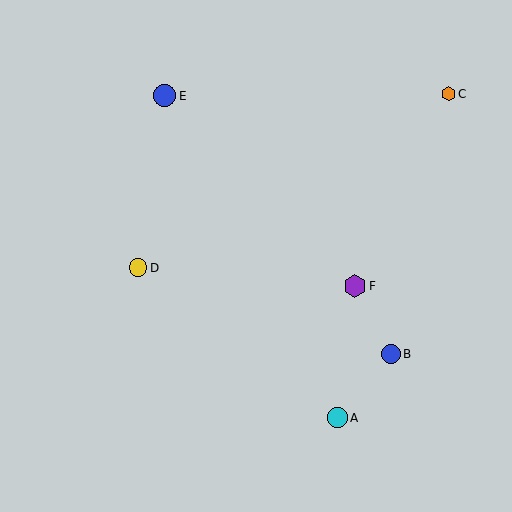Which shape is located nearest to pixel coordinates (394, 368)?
The blue circle (labeled B) at (391, 354) is nearest to that location.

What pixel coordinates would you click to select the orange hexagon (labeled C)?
Click at (449, 94) to select the orange hexagon C.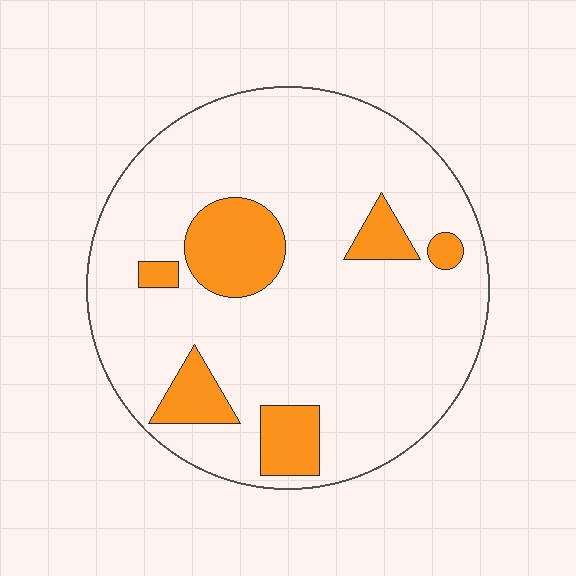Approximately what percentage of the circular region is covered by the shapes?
Approximately 15%.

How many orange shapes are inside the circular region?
6.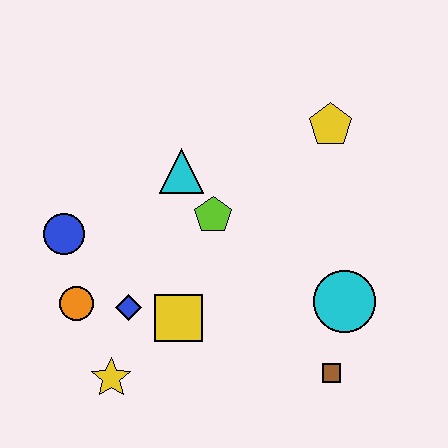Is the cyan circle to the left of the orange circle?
No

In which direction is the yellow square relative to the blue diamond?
The yellow square is to the right of the blue diamond.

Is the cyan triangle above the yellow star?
Yes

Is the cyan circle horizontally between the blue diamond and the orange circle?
No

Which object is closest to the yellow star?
The blue diamond is closest to the yellow star.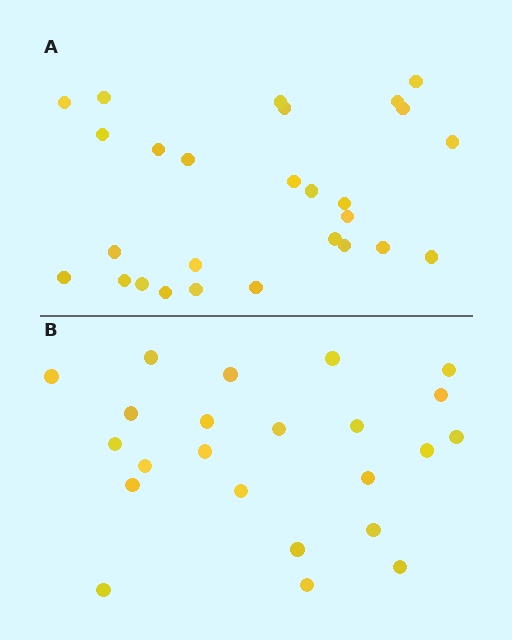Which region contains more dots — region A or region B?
Region A (the top region) has more dots.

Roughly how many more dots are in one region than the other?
Region A has about 4 more dots than region B.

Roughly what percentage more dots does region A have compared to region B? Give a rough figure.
About 15% more.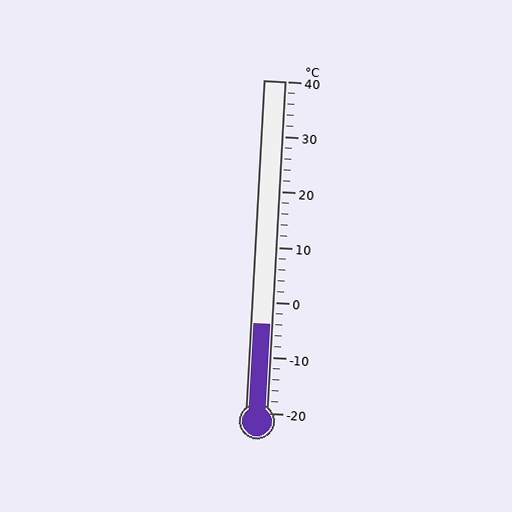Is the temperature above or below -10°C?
The temperature is above -10°C.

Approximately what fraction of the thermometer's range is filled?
The thermometer is filled to approximately 25% of its range.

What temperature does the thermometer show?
The thermometer shows approximately -4°C.